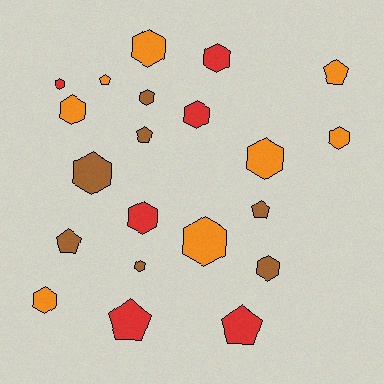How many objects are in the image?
There are 21 objects.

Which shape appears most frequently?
Hexagon, with 14 objects.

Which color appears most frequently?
Orange, with 8 objects.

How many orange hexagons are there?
There are 6 orange hexagons.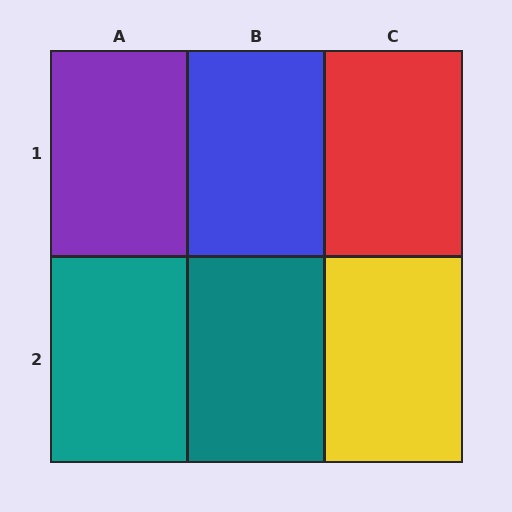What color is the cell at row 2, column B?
Teal.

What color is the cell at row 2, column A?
Teal.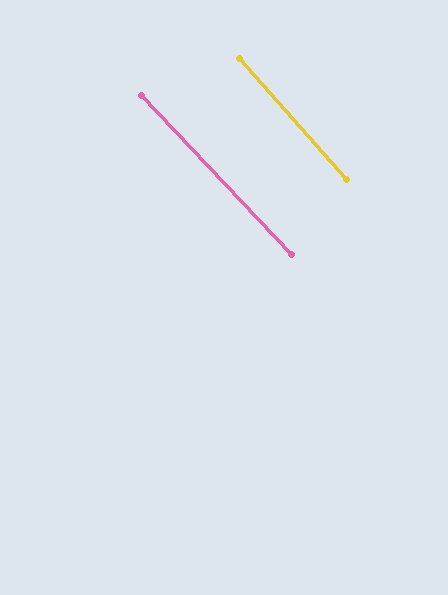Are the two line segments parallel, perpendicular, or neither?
Parallel — their directions differ by only 1.5°.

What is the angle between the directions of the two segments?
Approximately 2 degrees.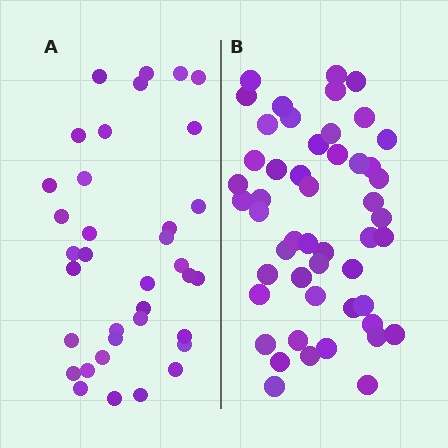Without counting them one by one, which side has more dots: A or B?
Region B (the right region) has more dots.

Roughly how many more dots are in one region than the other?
Region B has approximately 15 more dots than region A.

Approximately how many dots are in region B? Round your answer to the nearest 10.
About 50 dots.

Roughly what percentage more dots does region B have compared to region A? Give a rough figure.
About 40% more.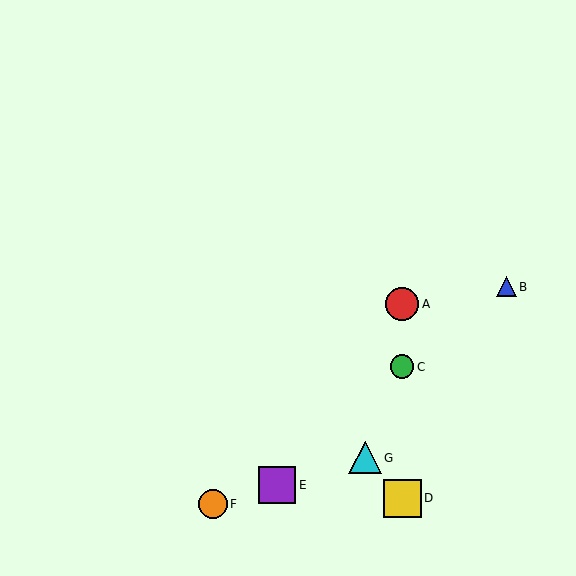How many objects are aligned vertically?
3 objects (A, C, D) are aligned vertically.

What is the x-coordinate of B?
Object B is at x≈506.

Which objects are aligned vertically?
Objects A, C, D are aligned vertically.